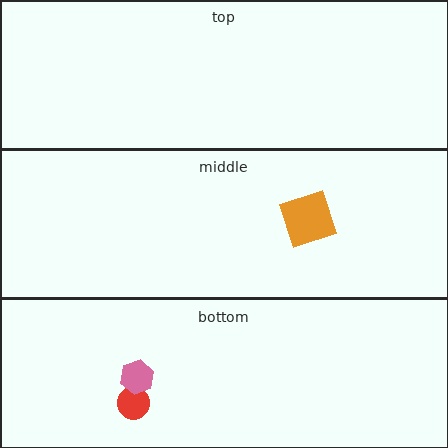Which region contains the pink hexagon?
The bottom region.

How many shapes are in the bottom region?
2.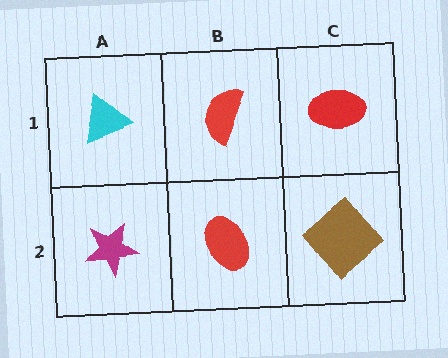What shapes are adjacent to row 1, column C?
A brown diamond (row 2, column C), a red semicircle (row 1, column B).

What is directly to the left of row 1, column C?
A red semicircle.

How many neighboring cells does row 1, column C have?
2.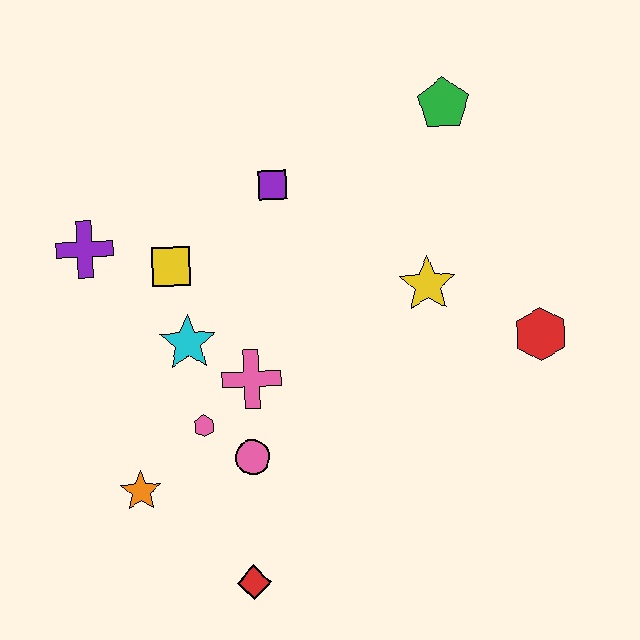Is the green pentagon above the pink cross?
Yes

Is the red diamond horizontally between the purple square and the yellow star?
No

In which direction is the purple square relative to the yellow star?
The purple square is to the left of the yellow star.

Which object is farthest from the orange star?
The green pentagon is farthest from the orange star.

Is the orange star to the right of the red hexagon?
No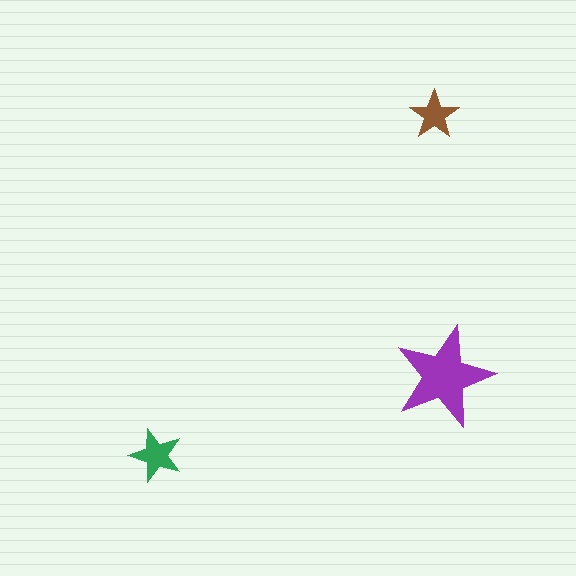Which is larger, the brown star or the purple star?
The purple one.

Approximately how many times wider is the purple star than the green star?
About 2 times wider.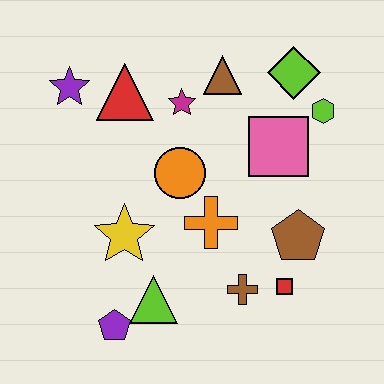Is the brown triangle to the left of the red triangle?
No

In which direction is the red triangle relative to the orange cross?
The red triangle is above the orange cross.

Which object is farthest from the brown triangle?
The purple pentagon is farthest from the brown triangle.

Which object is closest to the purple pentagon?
The lime triangle is closest to the purple pentagon.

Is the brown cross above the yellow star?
No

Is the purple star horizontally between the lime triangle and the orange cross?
No